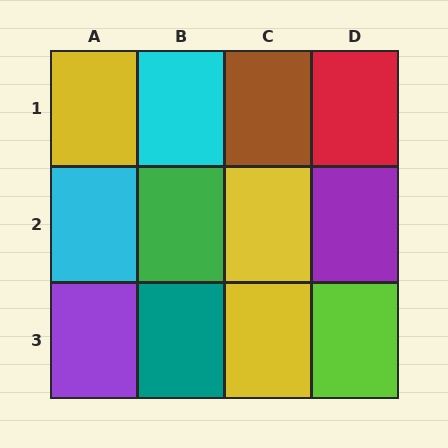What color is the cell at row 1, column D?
Red.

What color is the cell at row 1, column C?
Brown.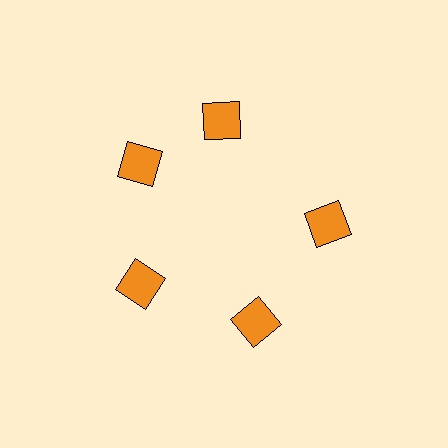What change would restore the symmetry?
The symmetry would be restored by rotating it back into even spacing with its neighbors so that all 5 squares sit at equal angles and equal distance from the center.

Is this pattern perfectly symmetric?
No. The 5 orange squares are arranged in a ring, but one element near the 1 o'clock position is rotated out of alignment along the ring, breaking the 5-fold rotational symmetry.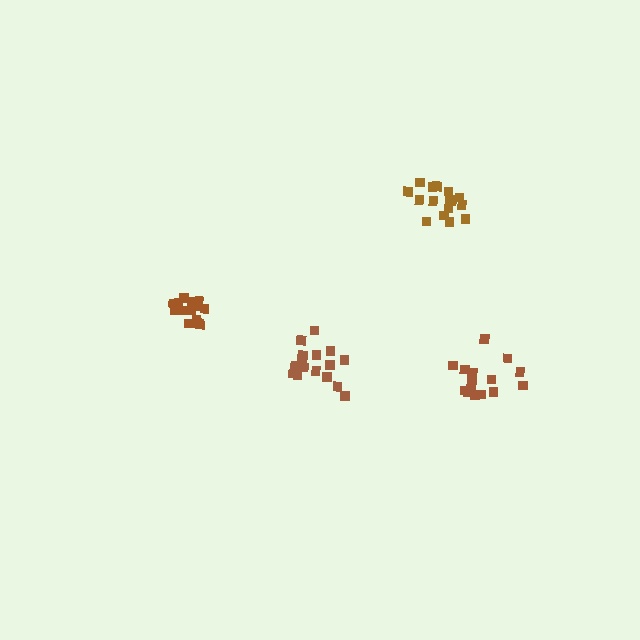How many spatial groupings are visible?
There are 4 spatial groupings.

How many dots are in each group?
Group 1: 14 dots, Group 2: 17 dots, Group 3: 16 dots, Group 4: 17 dots (64 total).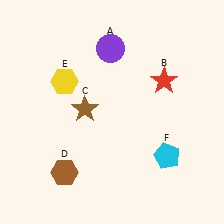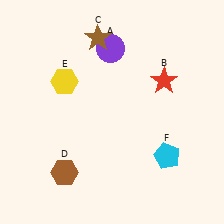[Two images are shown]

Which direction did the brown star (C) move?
The brown star (C) moved up.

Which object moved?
The brown star (C) moved up.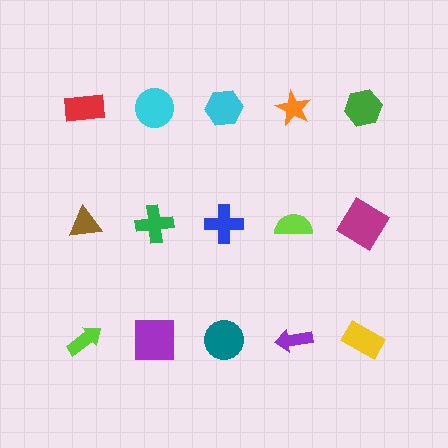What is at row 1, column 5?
A green hexagon.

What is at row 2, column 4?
A lime semicircle.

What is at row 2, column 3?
A blue cross.